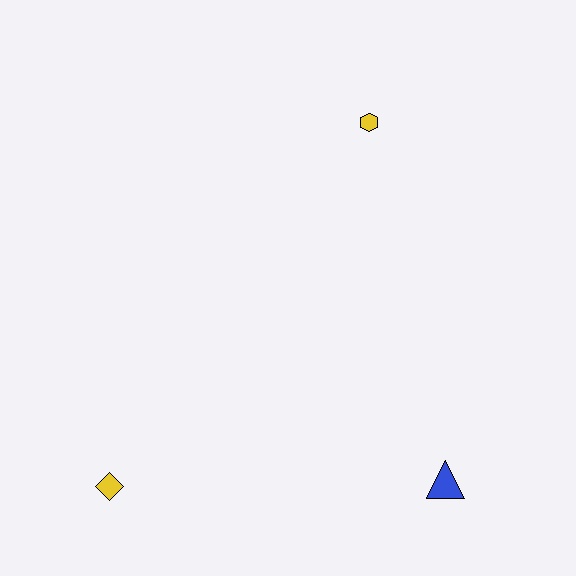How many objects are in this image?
There are 3 objects.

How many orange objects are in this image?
There are no orange objects.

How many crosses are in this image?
There are no crosses.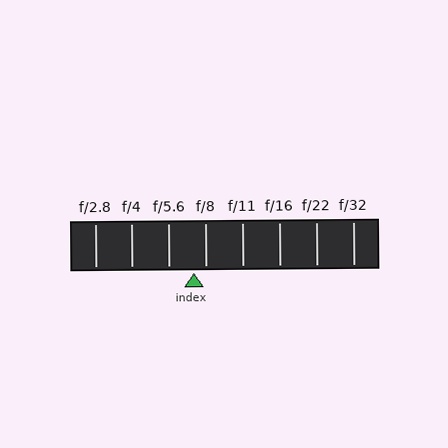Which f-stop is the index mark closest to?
The index mark is closest to f/8.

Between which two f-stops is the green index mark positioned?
The index mark is between f/5.6 and f/8.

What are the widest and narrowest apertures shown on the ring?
The widest aperture shown is f/2.8 and the narrowest is f/32.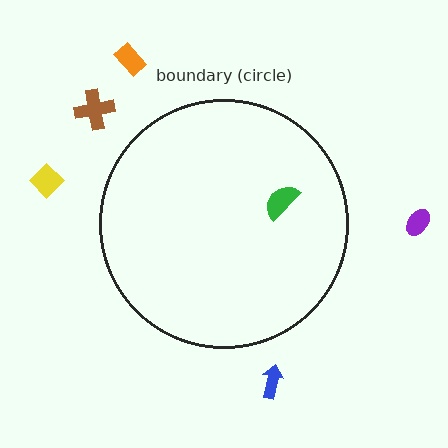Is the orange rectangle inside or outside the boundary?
Outside.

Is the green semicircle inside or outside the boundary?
Inside.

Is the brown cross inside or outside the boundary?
Outside.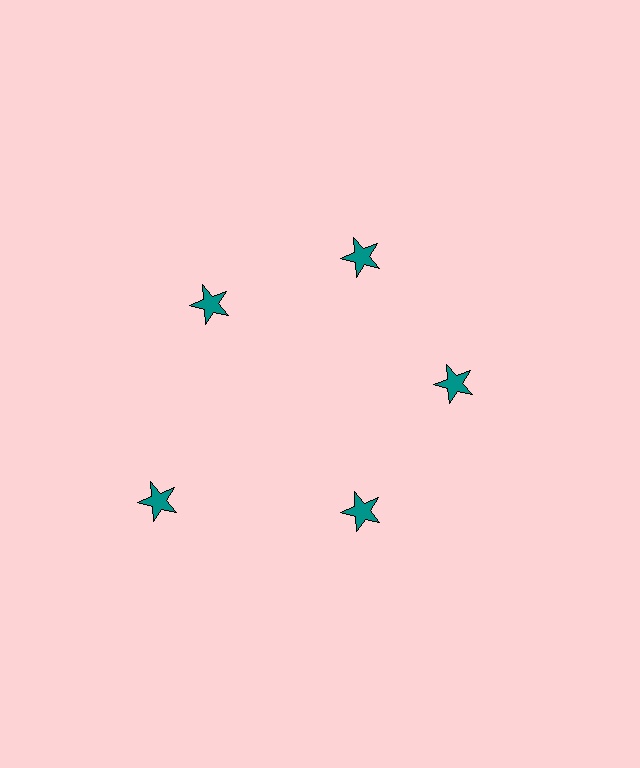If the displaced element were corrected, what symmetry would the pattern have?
It would have 5-fold rotational symmetry — the pattern would map onto itself every 72 degrees.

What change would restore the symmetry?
The symmetry would be restored by moving it inward, back onto the ring so that all 5 stars sit at equal angles and equal distance from the center.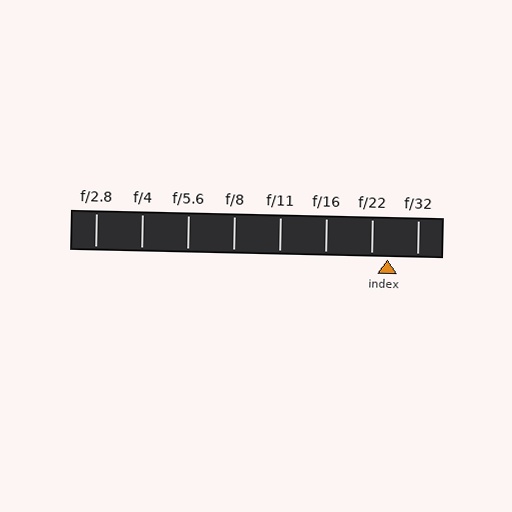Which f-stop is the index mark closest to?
The index mark is closest to f/22.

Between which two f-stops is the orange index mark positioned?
The index mark is between f/22 and f/32.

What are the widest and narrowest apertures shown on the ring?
The widest aperture shown is f/2.8 and the narrowest is f/32.